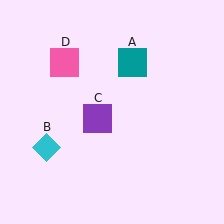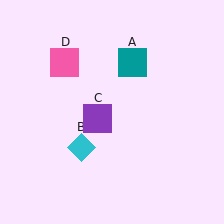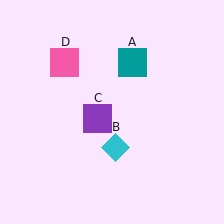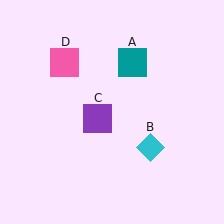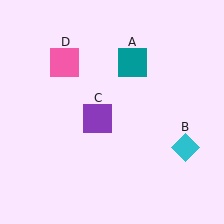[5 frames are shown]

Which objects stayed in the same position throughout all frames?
Teal square (object A) and purple square (object C) and pink square (object D) remained stationary.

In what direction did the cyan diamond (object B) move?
The cyan diamond (object B) moved right.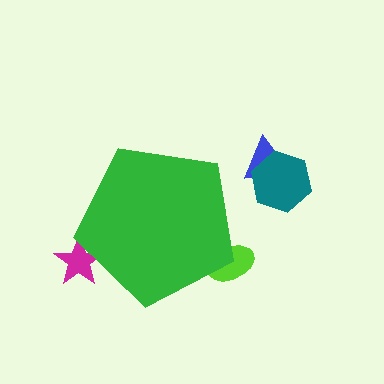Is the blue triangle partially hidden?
No, the blue triangle is fully visible.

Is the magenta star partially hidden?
Yes, the magenta star is partially hidden behind the green pentagon.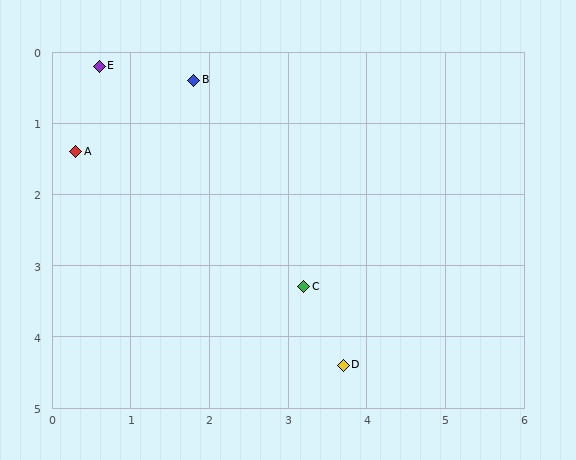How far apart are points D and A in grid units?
Points D and A are about 4.5 grid units apart.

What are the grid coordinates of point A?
Point A is at approximately (0.3, 1.4).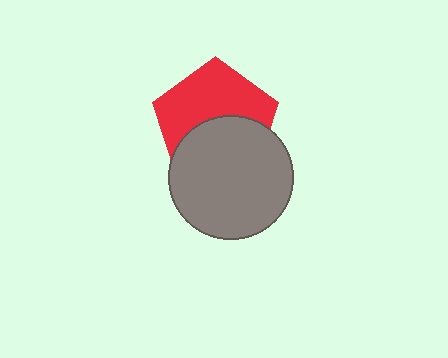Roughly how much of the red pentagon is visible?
About half of it is visible (roughly 54%).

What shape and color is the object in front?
The object in front is a gray circle.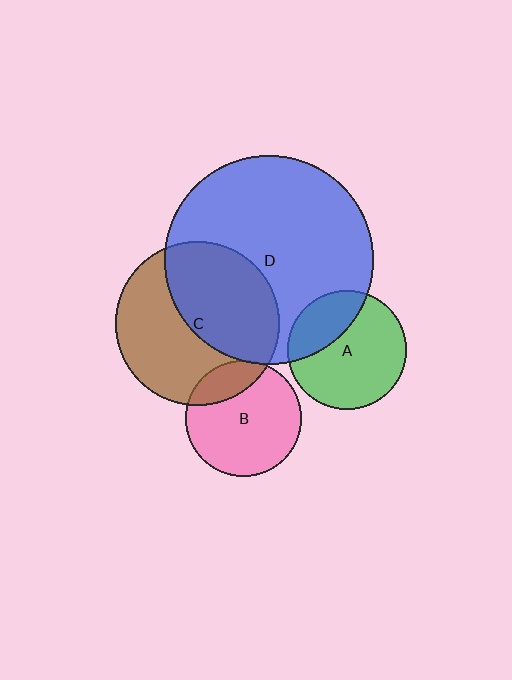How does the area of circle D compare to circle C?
Approximately 1.6 times.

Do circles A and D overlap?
Yes.